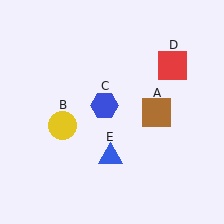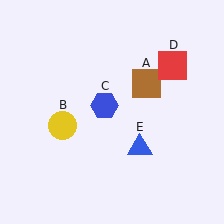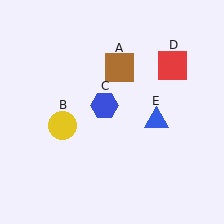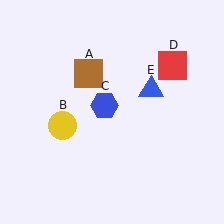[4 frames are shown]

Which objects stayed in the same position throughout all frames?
Yellow circle (object B) and blue hexagon (object C) and red square (object D) remained stationary.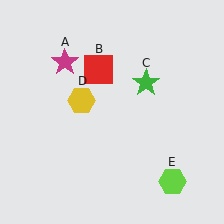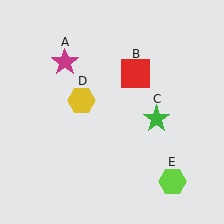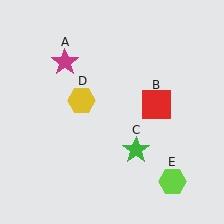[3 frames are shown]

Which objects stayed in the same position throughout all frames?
Magenta star (object A) and yellow hexagon (object D) and lime hexagon (object E) remained stationary.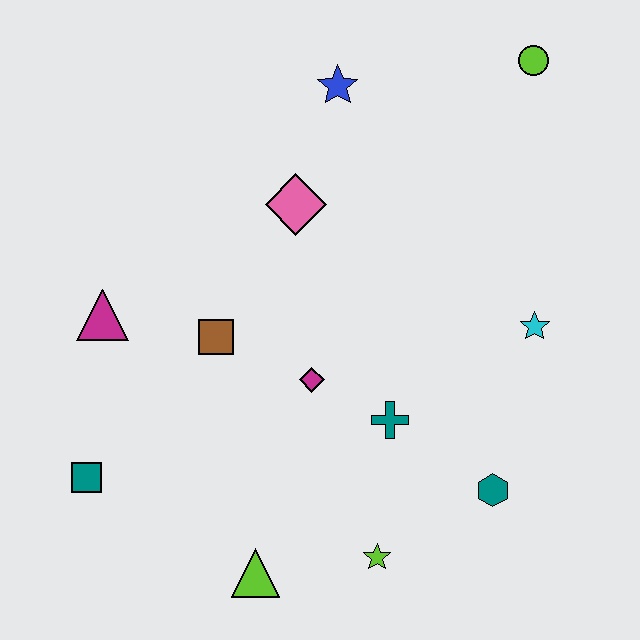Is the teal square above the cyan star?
No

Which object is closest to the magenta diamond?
The teal cross is closest to the magenta diamond.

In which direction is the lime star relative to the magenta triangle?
The lime star is to the right of the magenta triangle.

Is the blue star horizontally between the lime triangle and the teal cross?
Yes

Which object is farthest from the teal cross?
The lime circle is farthest from the teal cross.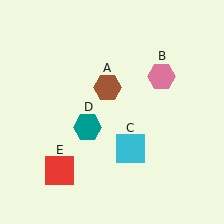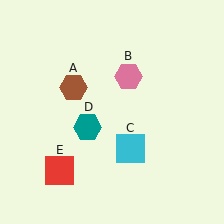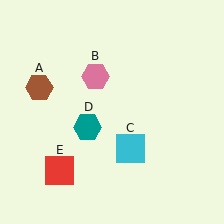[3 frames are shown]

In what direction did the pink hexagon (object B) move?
The pink hexagon (object B) moved left.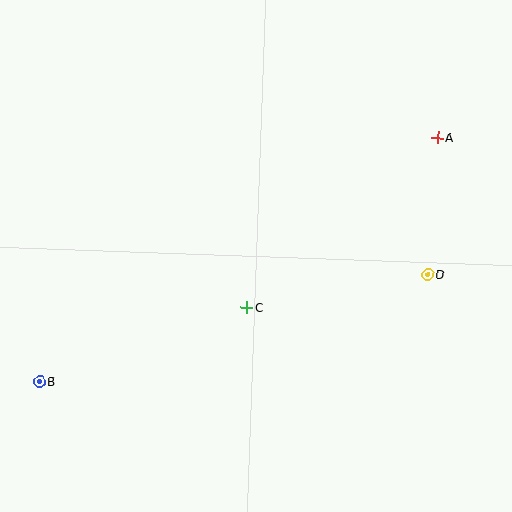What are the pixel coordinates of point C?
Point C is at (247, 308).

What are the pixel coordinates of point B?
Point B is at (39, 381).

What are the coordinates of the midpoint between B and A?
The midpoint between B and A is at (238, 260).